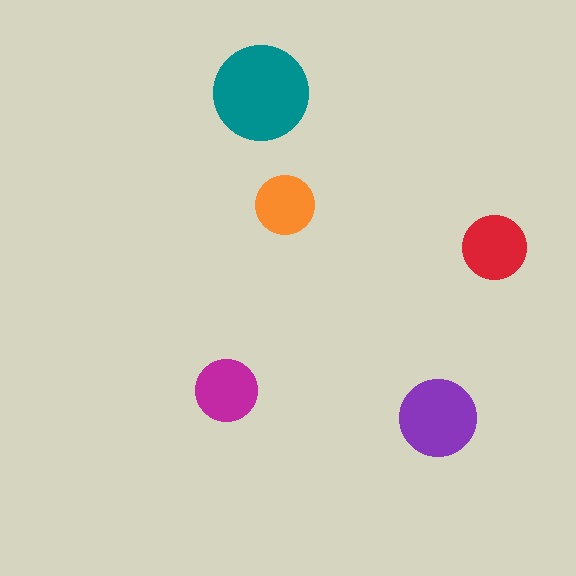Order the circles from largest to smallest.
the teal one, the purple one, the red one, the magenta one, the orange one.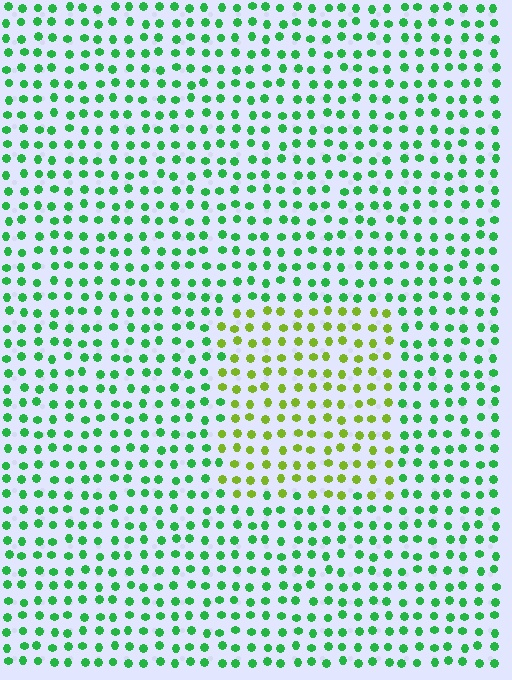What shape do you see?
I see a rectangle.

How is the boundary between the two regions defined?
The boundary is defined purely by a slight shift in hue (about 48 degrees). Spacing, size, and orientation are identical on both sides.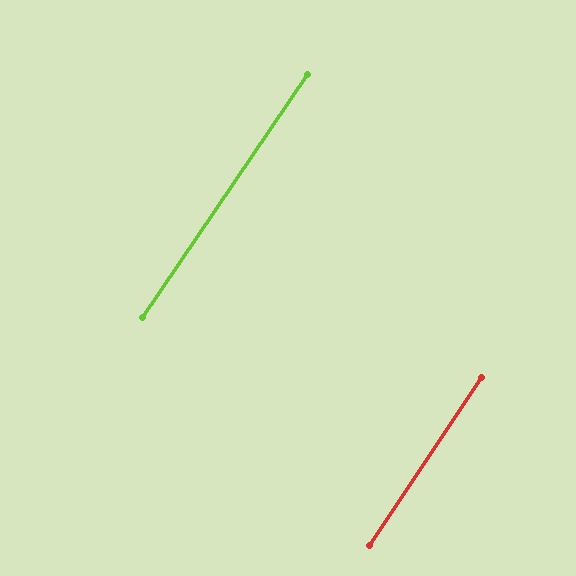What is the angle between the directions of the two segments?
Approximately 1 degree.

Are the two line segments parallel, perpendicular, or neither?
Parallel — their directions differ by only 0.5°.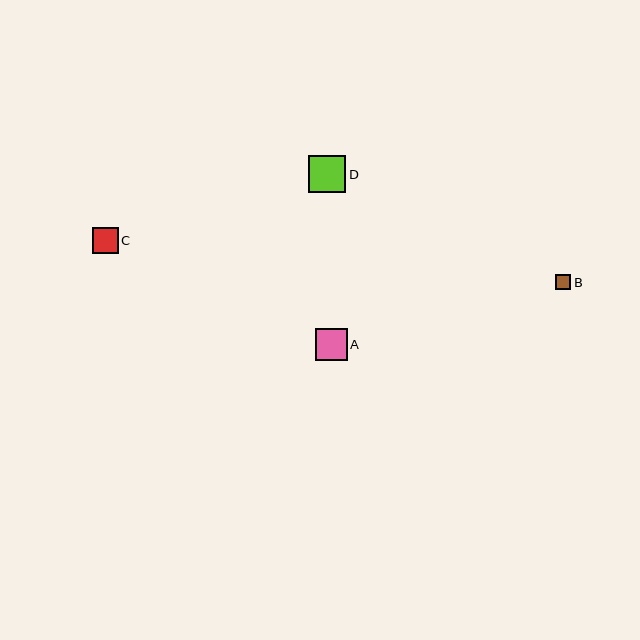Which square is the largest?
Square D is the largest with a size of approximately 37 pixels.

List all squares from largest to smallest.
From largest to smallest: D, A, C, B.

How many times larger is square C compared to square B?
Square C is approximately 1.7 times the size of square B.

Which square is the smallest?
Square B is the smallest with a size of approximately 15 pixels.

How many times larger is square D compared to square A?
Square D is approximately 1.2 times the size of square A.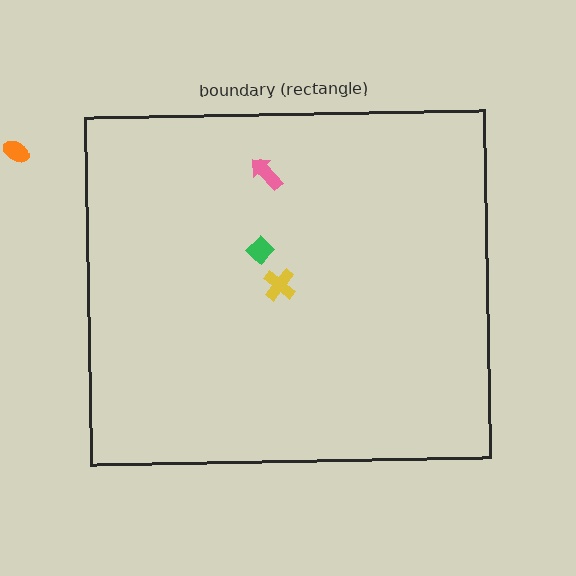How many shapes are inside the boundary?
3 inside, 1 outside.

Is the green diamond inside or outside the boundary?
Inside.